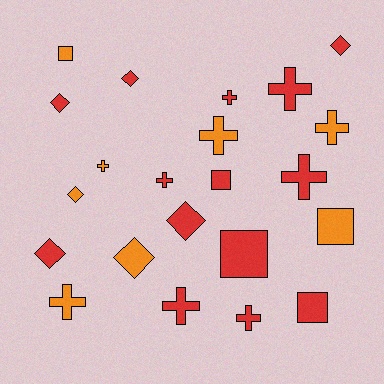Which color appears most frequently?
Red, with 14 objects.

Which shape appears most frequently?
Cross, with 10 objects.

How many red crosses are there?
There are 6 red crosses.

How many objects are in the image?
There are 22 objects.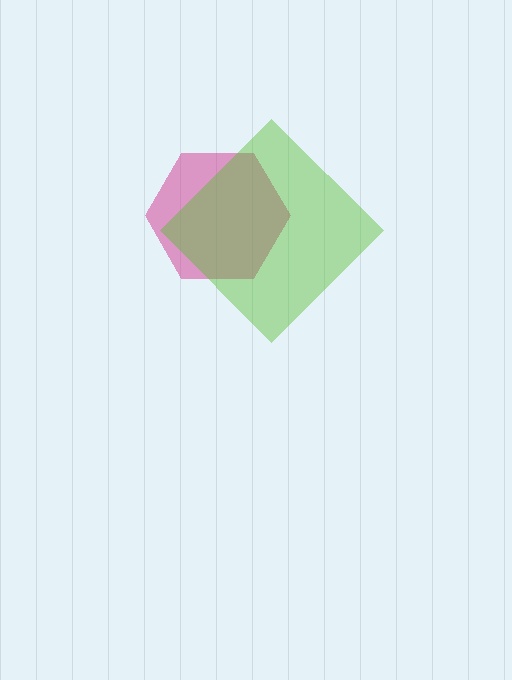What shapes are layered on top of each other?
The layered shapes are: a magenta hexagon, a lime diamond.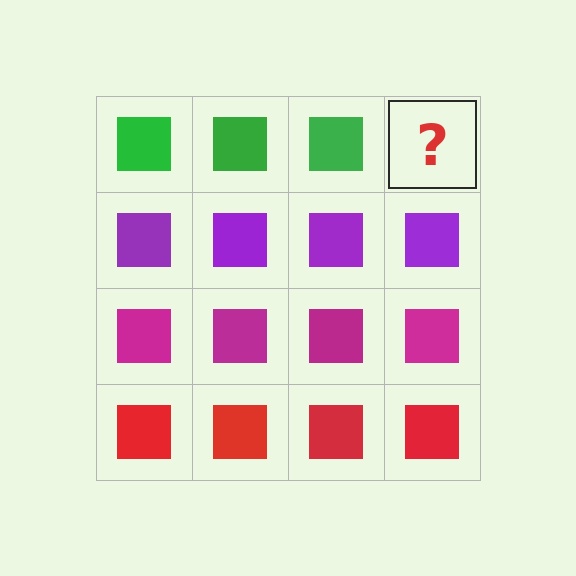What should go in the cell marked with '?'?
The missing cell should contain a green square.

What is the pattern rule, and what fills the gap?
The rule is that each row has a consistent color. The gap should be filled with a green square.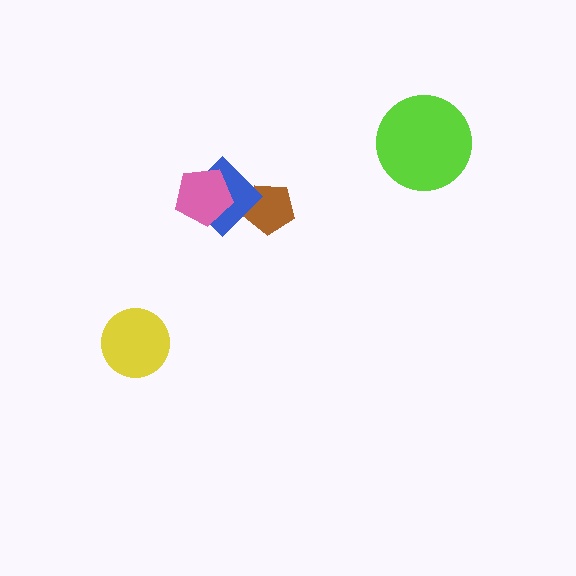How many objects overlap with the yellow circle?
0 objects overlap with the yellow circle.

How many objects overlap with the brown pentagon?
1 object overlaps with the brown pentagon.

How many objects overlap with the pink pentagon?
1 object overlaps with the pink pentagon.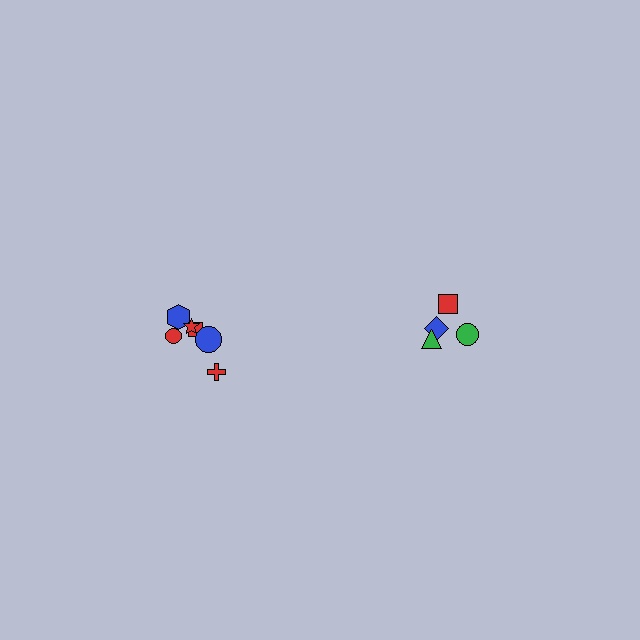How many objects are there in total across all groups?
There are 10 objects.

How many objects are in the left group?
There are 6 objects.